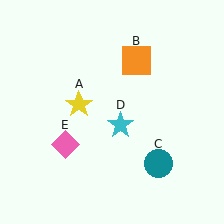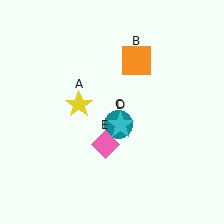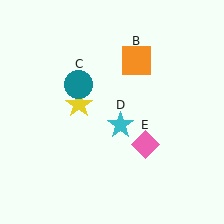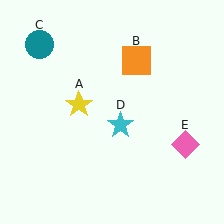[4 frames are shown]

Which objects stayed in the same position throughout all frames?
Yellow star (object A) and orange square (object B) and cyan star (object D) remained stationary.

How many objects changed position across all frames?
2 objects changed position: teal circle (object C), pink diamond (object E).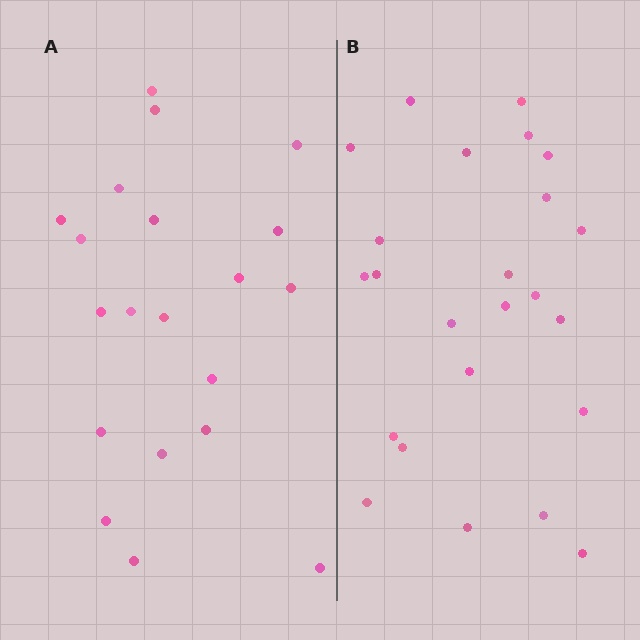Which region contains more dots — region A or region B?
Region B (the right region) has more dots.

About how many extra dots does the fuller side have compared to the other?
Region B has about 4 more dots than region A.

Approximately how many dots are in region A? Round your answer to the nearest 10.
About 20 dots.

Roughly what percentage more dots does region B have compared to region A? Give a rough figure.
About 20% more.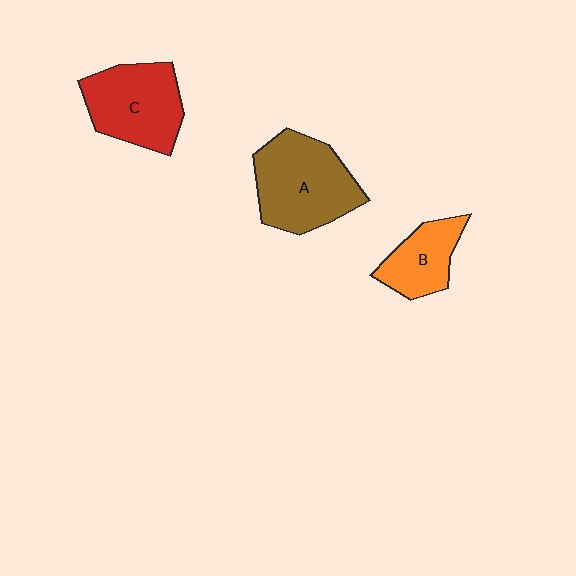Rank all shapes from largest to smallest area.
From largest to smallest: A (brown), C (red), B (orange).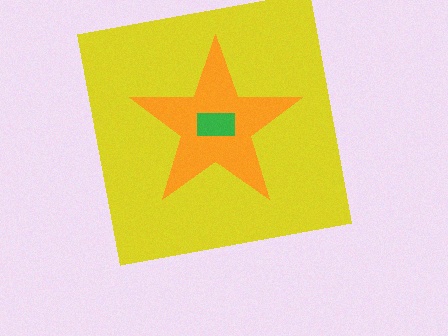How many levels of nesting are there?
3.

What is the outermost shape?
The yellow square.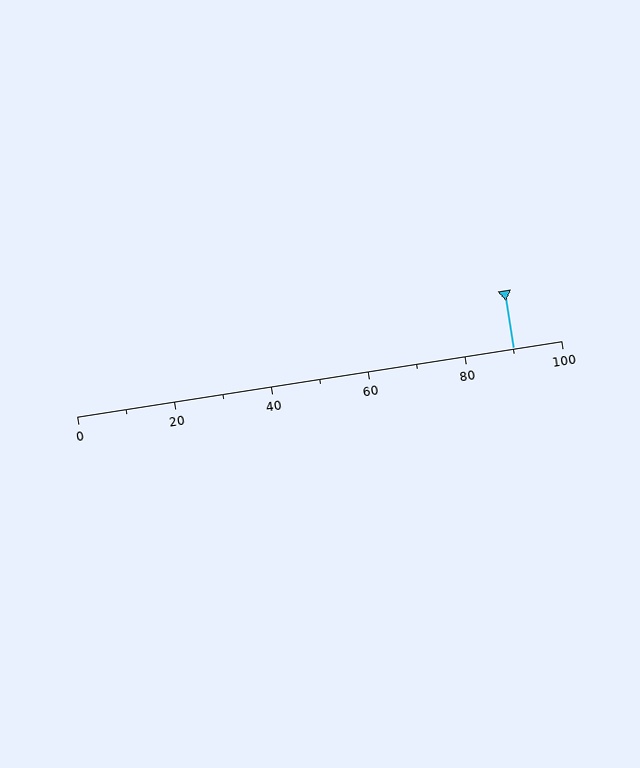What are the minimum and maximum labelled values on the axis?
The axis runs from 0 to 100.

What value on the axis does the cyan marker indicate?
The marker indicates approximately 90.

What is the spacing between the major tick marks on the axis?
The major ticks are spaced 20 apart.